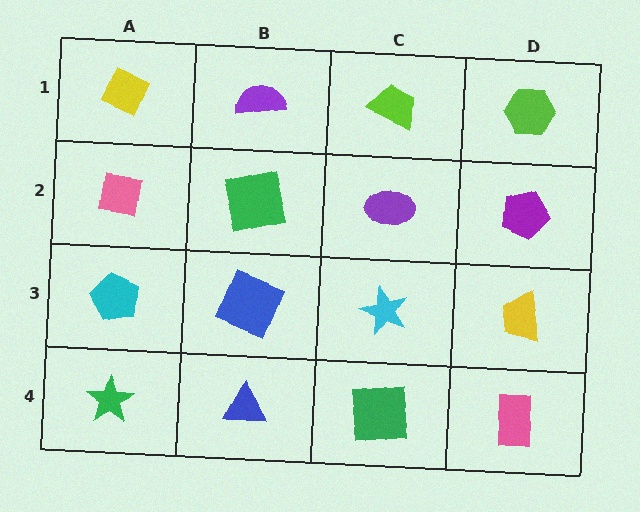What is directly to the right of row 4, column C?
A pink rectangle.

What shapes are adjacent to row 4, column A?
A cyan pentagon (row 3, column A), a blue triangle (row 4, column B).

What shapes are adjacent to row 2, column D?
A lime hexagon (row 1, column D), a yellow trapezoid (row 3, column D), a purple ellipse (row 2, column C).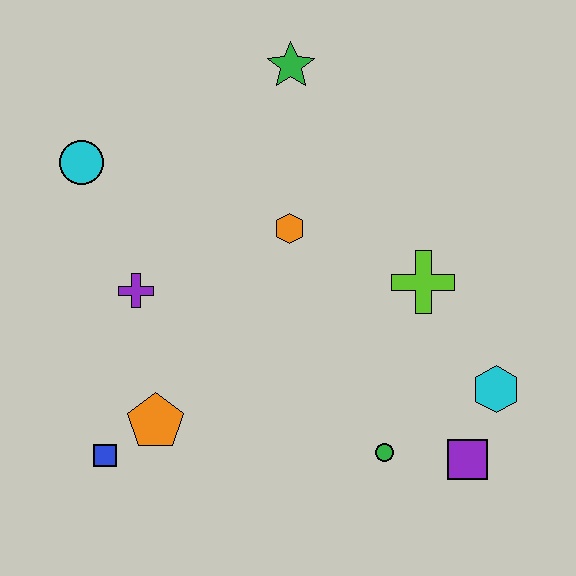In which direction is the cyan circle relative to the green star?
The cyan circle is to the left of the green star.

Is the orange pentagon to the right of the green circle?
No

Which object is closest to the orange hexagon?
The lime cross is closest to the orange hexagon.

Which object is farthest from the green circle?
The cyan circle is farthest from the green circle.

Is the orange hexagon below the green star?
Yes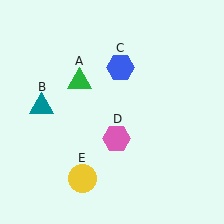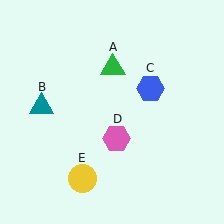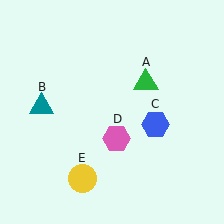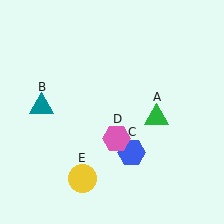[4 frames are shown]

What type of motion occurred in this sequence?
The green triangle (object A), blue hexagon (object C) rotated clockwise around the center of the scene.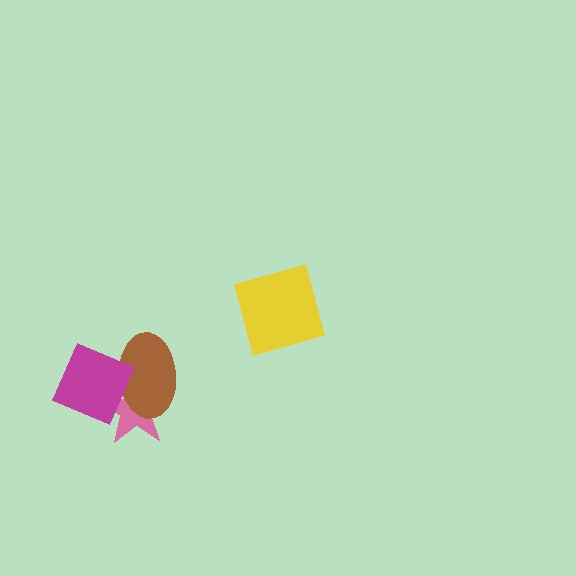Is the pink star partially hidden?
Yes, it is partially covered by another shape.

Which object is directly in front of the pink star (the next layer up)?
The brown ellipse is directly in front of the pink star.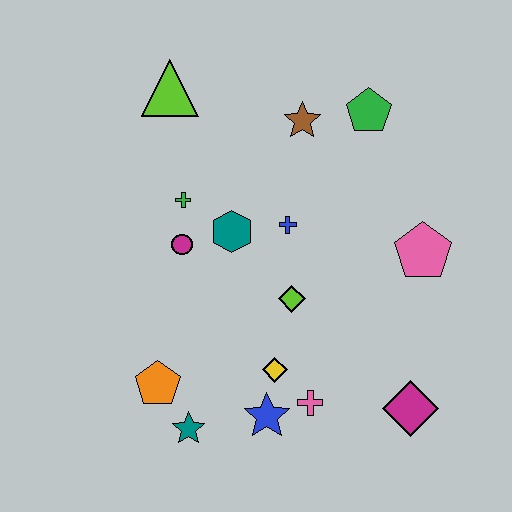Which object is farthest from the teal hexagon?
The magenta diamond is farthest from the teal hexagon.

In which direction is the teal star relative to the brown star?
The teal star is below the brown star.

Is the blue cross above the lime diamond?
Yes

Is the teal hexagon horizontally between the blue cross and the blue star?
No